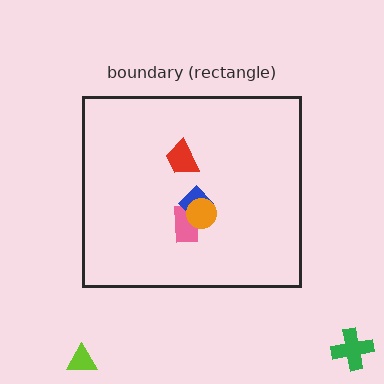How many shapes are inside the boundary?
4 inside, 2 outside.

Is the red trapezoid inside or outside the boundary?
Inside.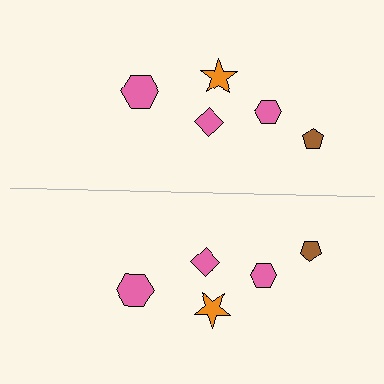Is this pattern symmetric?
Yes, this pattern has bilateral (reflection) symmetry.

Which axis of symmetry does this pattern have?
The pattern has a horizontal axis of symmetry running through the center of the image.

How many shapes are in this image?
There are 10 shapes in this image.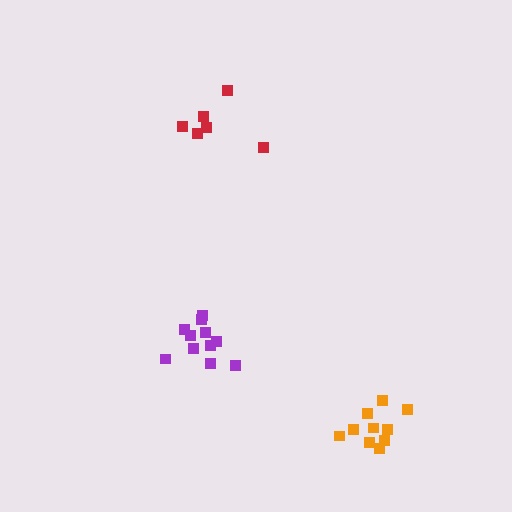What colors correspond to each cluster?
The clusters are colored: red, orange, purple.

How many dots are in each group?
Group 1: 6 dots, Group 2: 10 dots, Group 3: 11 dots (27 total).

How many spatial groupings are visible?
There are 3 spatial groupings.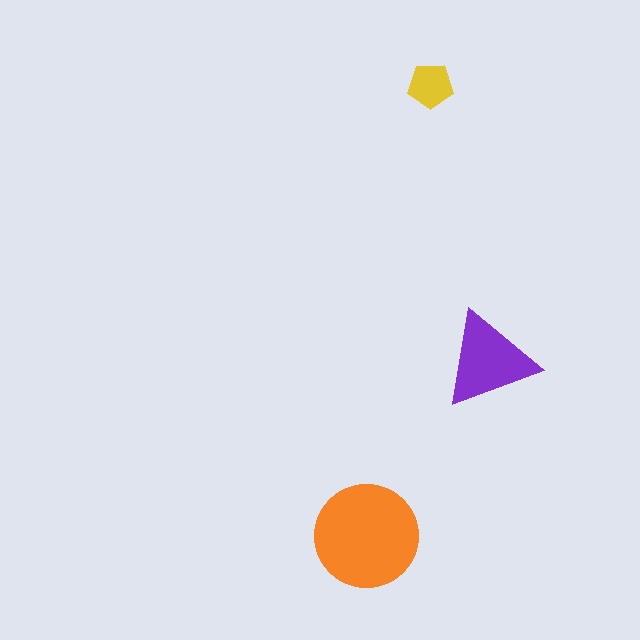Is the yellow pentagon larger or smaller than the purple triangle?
Smaller.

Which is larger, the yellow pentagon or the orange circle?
The orange circle.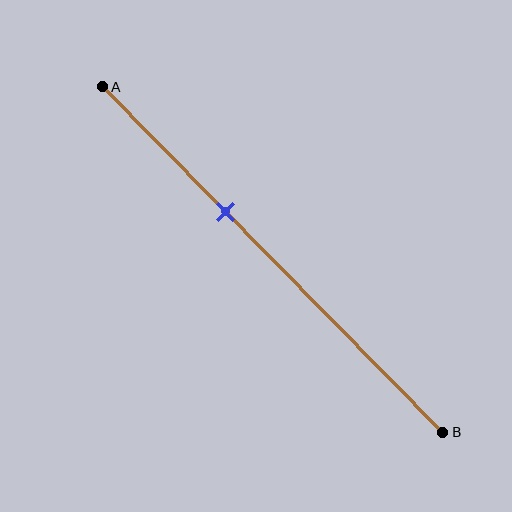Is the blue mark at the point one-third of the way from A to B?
Yes, the mark is approximately at the one-third point.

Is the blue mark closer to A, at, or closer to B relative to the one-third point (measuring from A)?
The blue mark is approximately at the one-third point of segment AB.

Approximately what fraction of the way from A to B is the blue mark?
The blue mark is approximately 35% of the way from A to B.